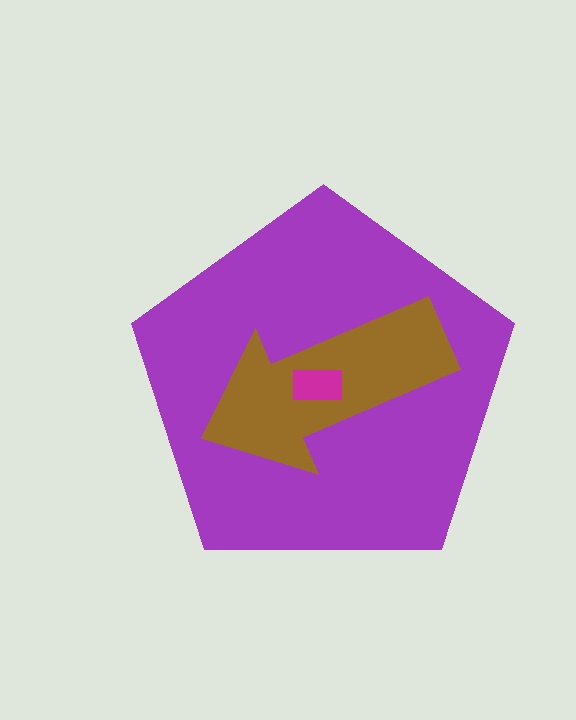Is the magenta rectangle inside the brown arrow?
Yes.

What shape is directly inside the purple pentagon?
The brown arrow.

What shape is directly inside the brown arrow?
The magenta rectangle.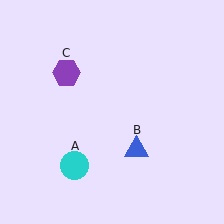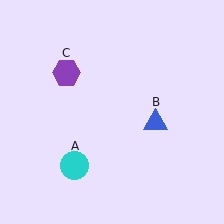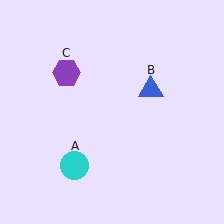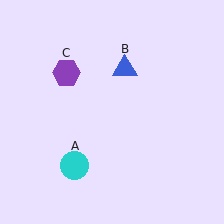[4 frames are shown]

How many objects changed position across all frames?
1 object changed position: blue triangle (object B).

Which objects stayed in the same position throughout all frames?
Cyan circle (object A) and purple hexagon (object C) remained stationary.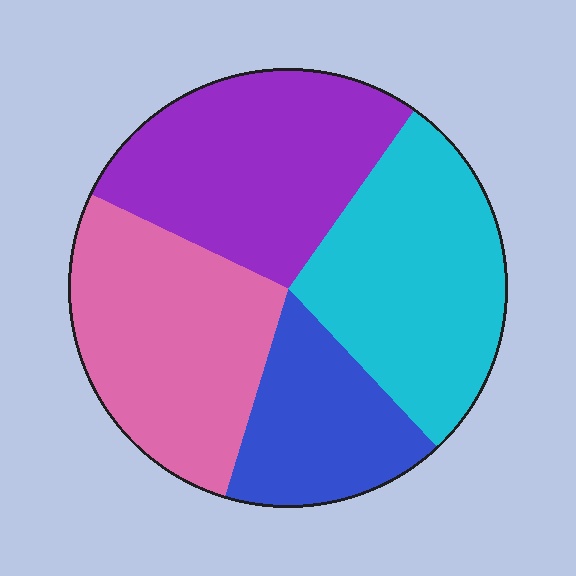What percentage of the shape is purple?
Purple covers roughly 30% of the shape.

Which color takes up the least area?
Blue, at roughly 15%.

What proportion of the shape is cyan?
Cyan takes up about one quarter (1/4) of the shape.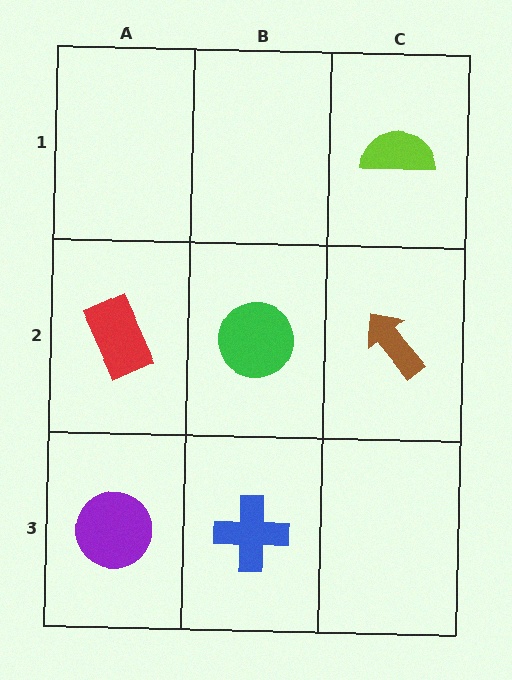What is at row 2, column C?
A brown arrow.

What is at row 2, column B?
A green circle.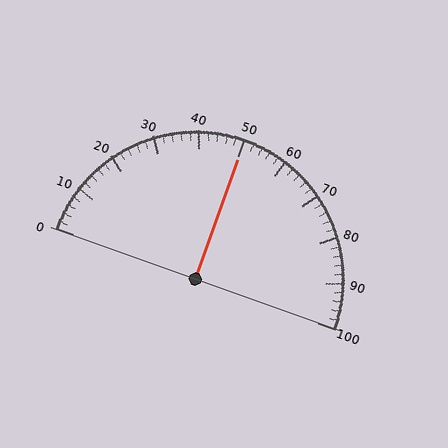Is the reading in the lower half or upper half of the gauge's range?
The reading is in the upper half of the range (0 to 100).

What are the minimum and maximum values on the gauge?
The gauge ranges from 0 to 100.